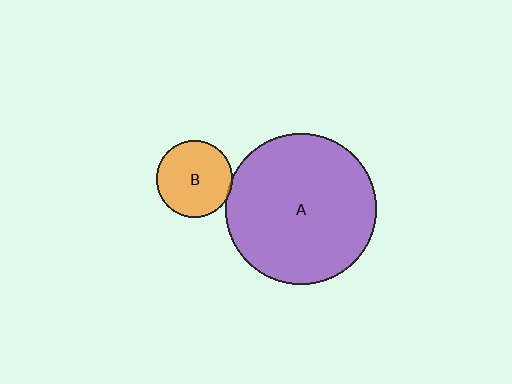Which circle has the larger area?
Circle A (purple).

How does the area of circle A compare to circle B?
Approximately 3.9 times.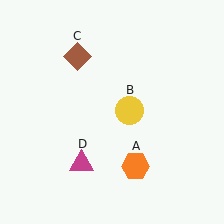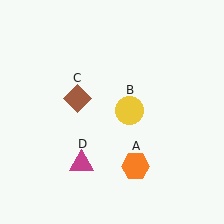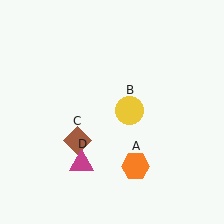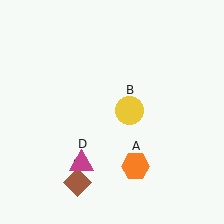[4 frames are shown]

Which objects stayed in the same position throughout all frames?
Orange hexagon (object A) and yellow circle (object B) and magenta triangle (object D) remained stationary.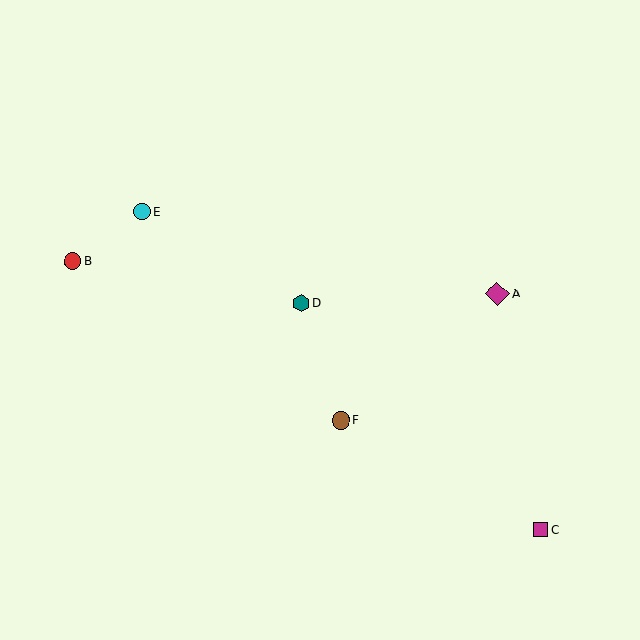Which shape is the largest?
The magenta diamond (labeled A) is the largest.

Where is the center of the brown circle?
The center of the brown circle is at (341, 420).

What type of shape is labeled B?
Shape B is a red circle.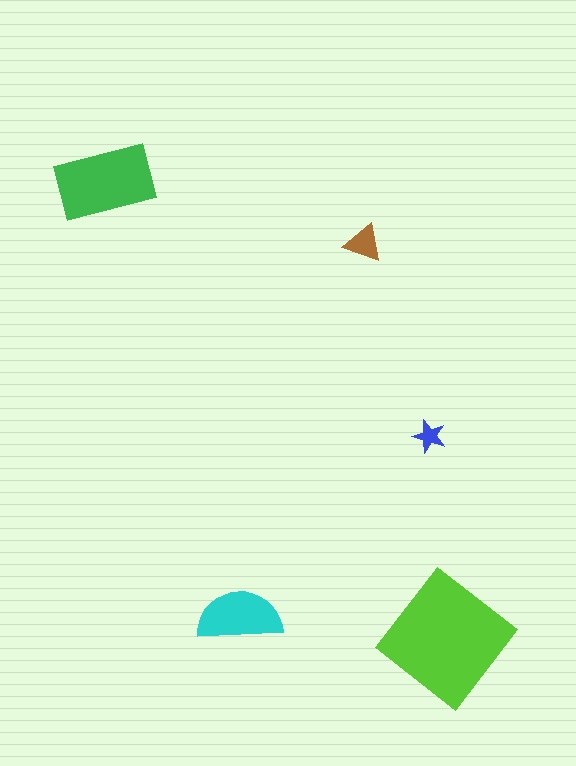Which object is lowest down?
The lime diamond is bottommost.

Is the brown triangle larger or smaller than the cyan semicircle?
Smaller.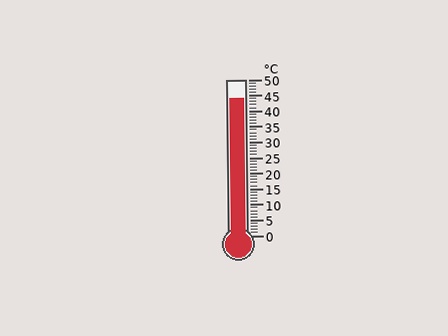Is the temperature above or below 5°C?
The temperature is above 5°C.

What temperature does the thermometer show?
The thermometer shows approximately 44°C.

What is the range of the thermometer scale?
The thermometer scale ranges from 0°C to 50°C.